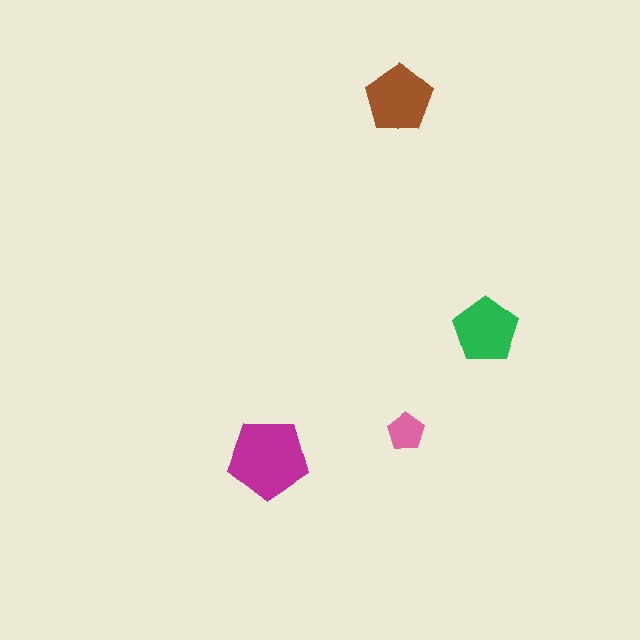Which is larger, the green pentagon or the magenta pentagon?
The magenta one.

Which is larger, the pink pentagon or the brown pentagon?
The brown one.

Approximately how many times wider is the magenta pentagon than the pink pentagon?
About 2 times wider.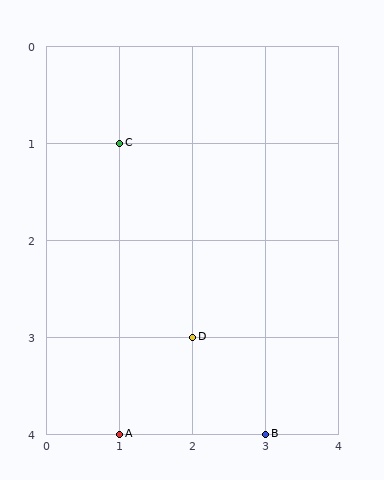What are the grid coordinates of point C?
Point C is at grid coordinates (1, 1).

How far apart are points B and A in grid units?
Points B and A are 2 columns apart.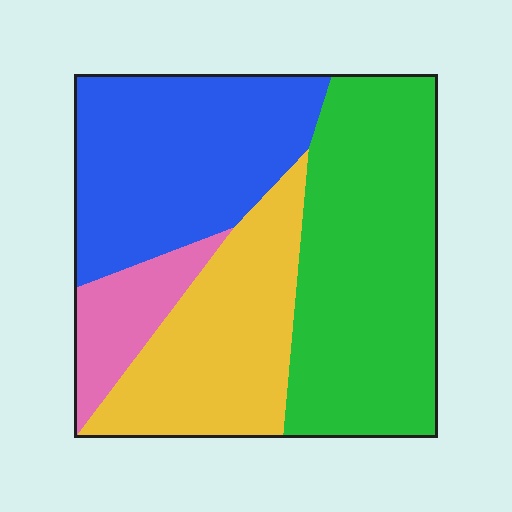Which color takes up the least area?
Pink, at roughly 10%.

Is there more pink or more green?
Green.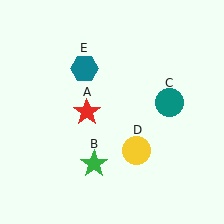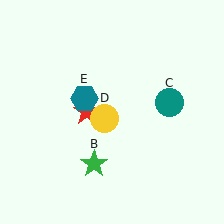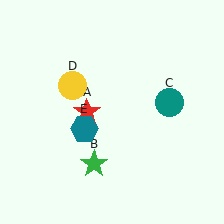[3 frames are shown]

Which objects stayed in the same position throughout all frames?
Red star (object A) and green star (object B) and teal circle (object C) remained stationary.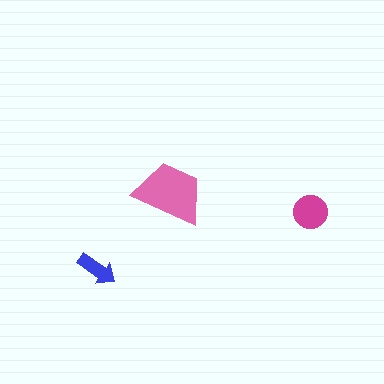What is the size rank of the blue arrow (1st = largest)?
3rd.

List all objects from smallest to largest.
The blue arrow, the magenta circle, the pink trapezoid.